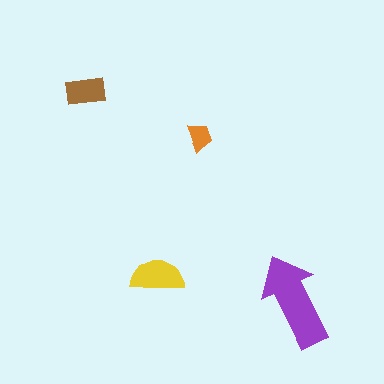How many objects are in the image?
There are 4 objects in the image.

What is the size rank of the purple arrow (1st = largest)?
1st.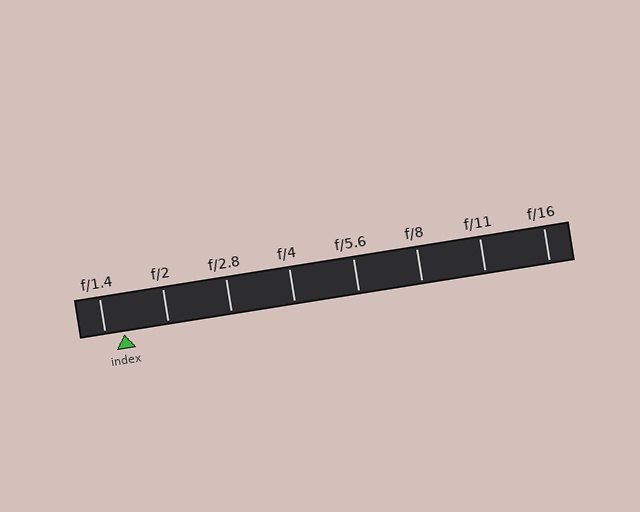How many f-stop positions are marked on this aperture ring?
There are 8 f-stop positions marked.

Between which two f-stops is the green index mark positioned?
The index mark is between f/1.4 and f/2.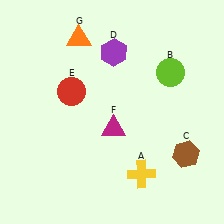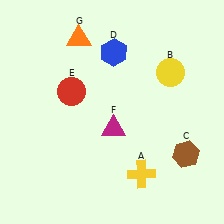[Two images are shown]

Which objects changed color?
B changed from lime to yellow. D changed from purple to blue.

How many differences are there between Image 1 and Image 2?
There are 2 differences between the two images.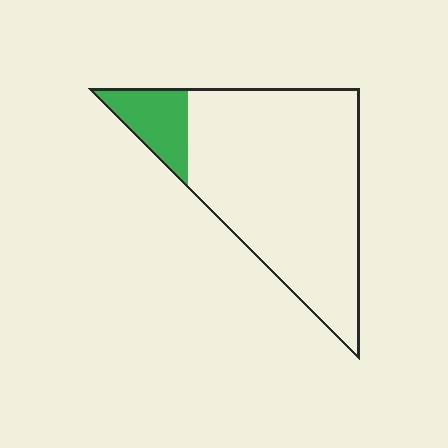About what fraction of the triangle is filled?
About one eighth (1/8).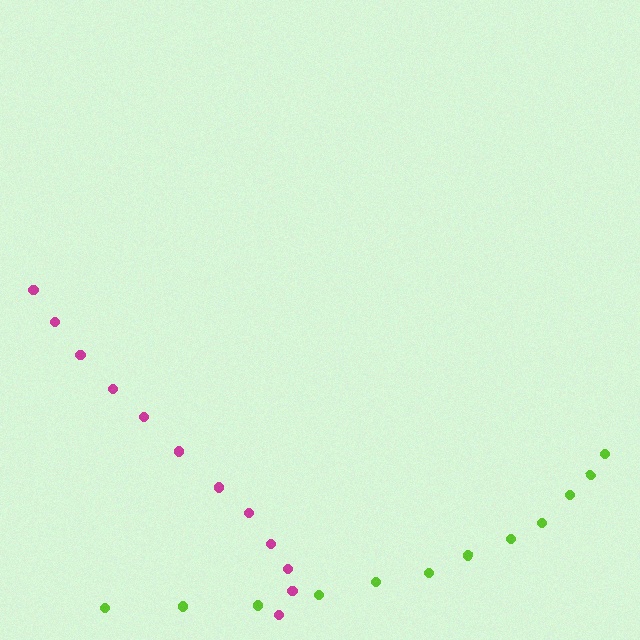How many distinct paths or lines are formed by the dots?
There are 2 distinct paths.